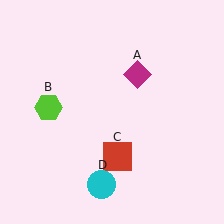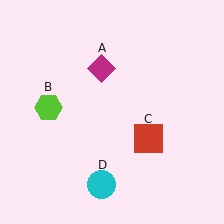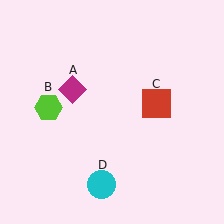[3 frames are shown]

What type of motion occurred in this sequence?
The magenta diamond (object A), red square (object C) rotated counterclockwise around the center of the scene.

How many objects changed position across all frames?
2 objects changed position: magenta diamond (object A), red square (object C).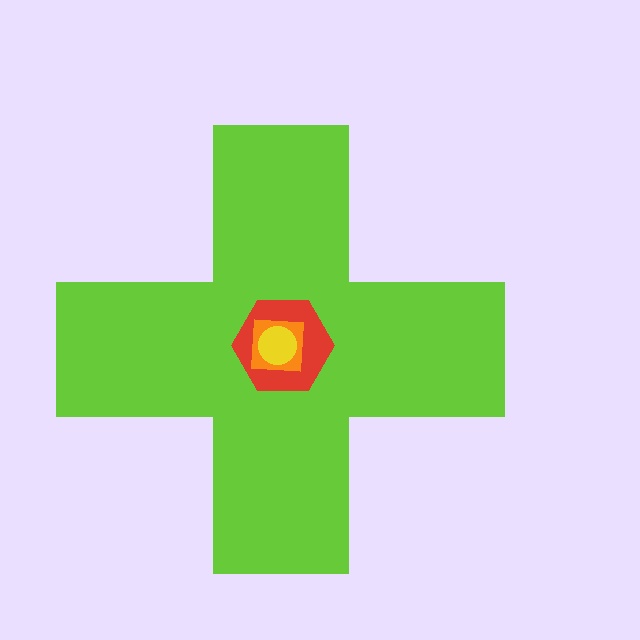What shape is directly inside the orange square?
The yellow circle.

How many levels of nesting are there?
4.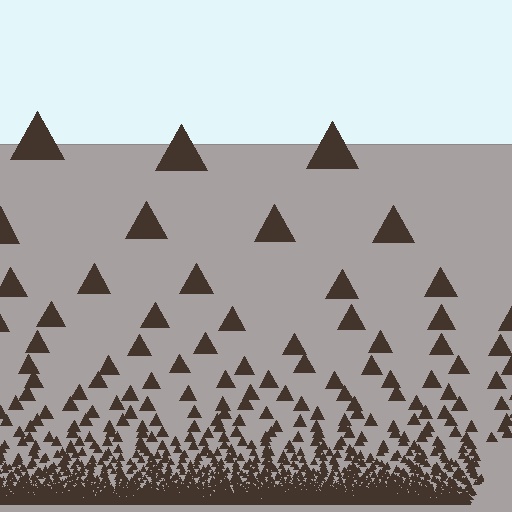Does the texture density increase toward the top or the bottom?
Density increases toward the bottom.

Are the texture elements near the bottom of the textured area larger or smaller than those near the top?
Smaller. The gradient is inverted — elements near the bottom are smaller and denser.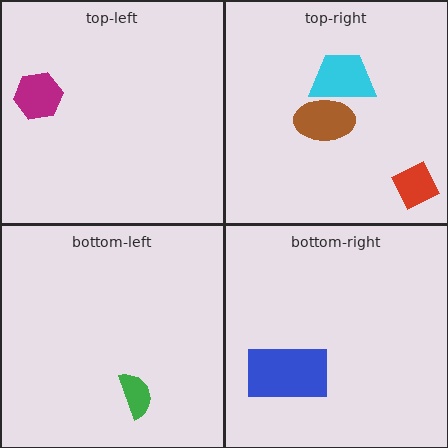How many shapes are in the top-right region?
3.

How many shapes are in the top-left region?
1.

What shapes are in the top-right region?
The cyan trapezoid, the brown ellipse, the red diamond.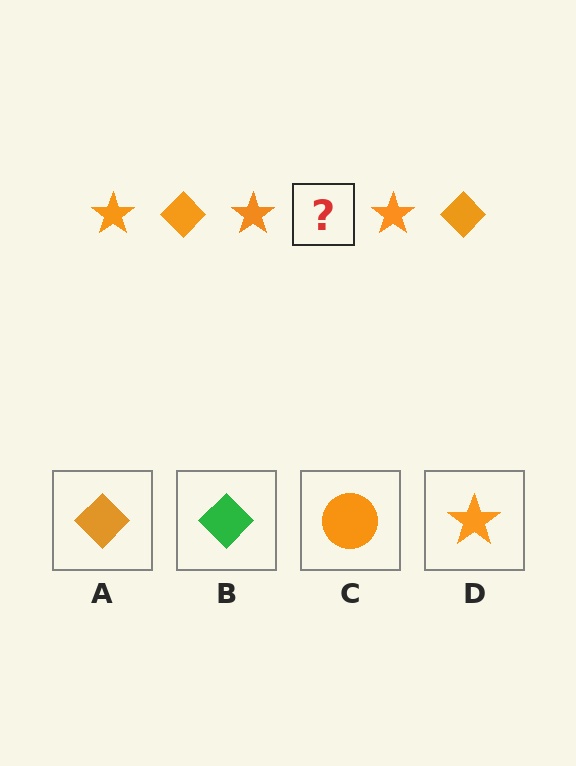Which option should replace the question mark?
Option A.